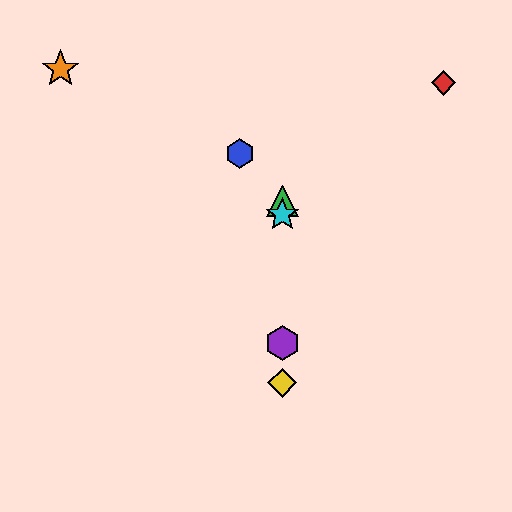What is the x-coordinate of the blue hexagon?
The blue hexagon is at x≈240.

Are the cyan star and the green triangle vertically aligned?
Yes, both are at x≈282.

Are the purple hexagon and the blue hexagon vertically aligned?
No, the purple hexagon is at x≈282 and the blue hexagon is at x≈240.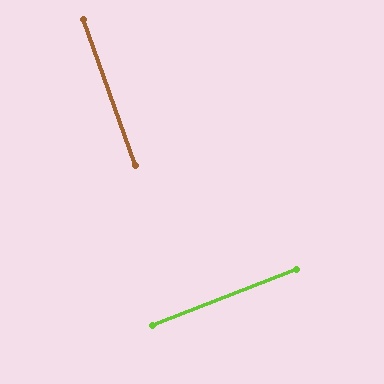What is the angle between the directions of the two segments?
Approximately 88 degrees.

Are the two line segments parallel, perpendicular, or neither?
Perpendicular — they meet at approximately 88°.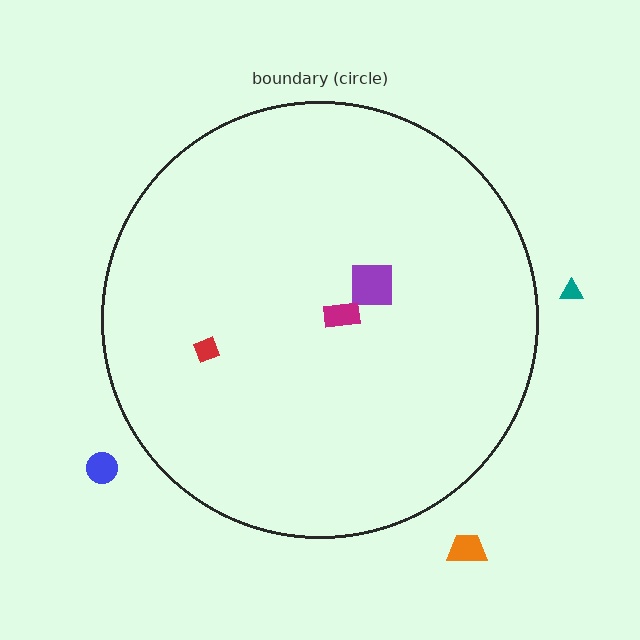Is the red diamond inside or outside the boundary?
Inside.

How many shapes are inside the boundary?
3 inside, 3 outside.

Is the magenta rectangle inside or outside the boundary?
Inside.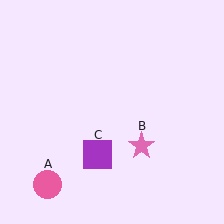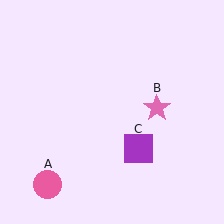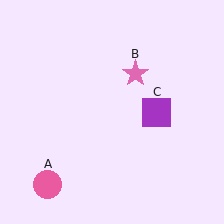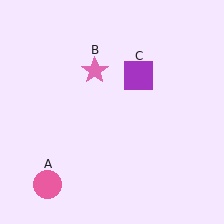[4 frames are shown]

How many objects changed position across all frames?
2 objects changed position: pink star (object B), purple square (object C).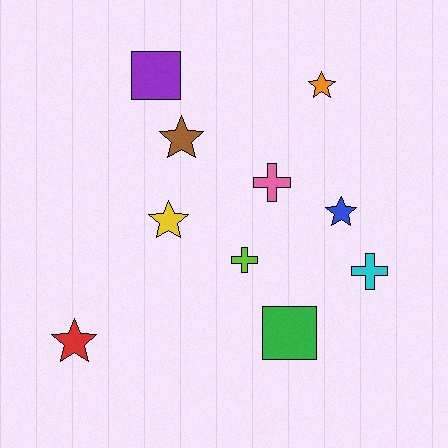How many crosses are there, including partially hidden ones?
There are 3 crosses.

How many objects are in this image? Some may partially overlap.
There are 10 objects.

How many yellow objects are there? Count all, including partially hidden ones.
There is 1 yellow object.